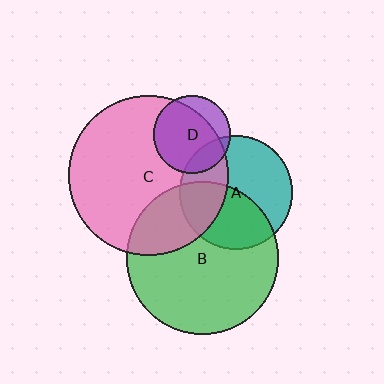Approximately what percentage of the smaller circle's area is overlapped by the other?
Approximately 20%.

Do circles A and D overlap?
Yes.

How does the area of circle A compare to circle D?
Approximately 2.2 times.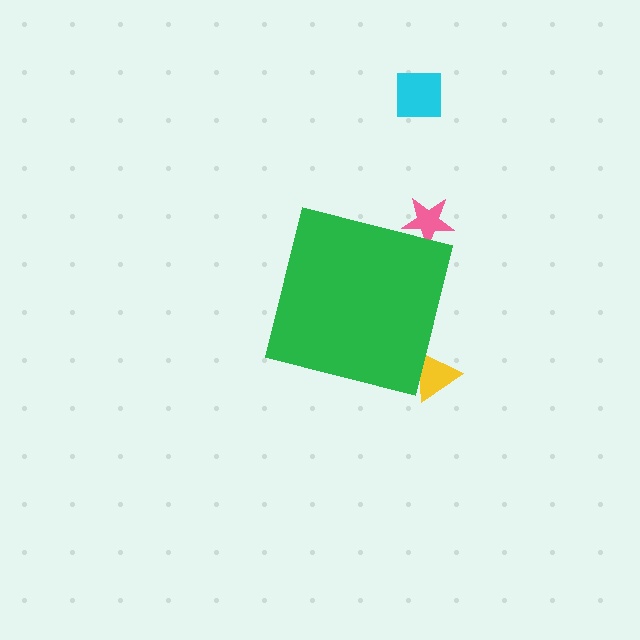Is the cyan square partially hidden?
No, the cyan square is fully visible.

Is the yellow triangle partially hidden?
Yes, the yellow triangle is partially hidden behind the green square.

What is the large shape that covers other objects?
A green square.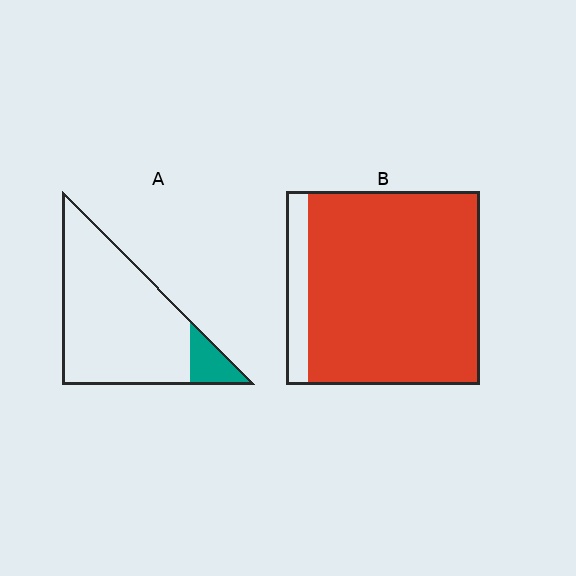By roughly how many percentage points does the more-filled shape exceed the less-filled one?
By roughly 75 percentage points (B over A).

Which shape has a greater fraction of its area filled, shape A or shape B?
Shape B.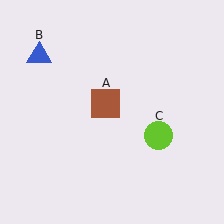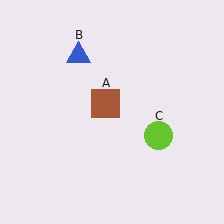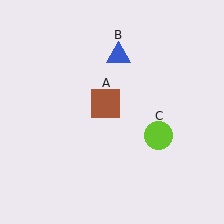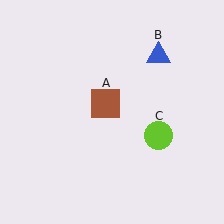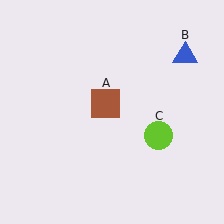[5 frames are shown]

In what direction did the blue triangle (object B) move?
The blue triangle (object B) moved right.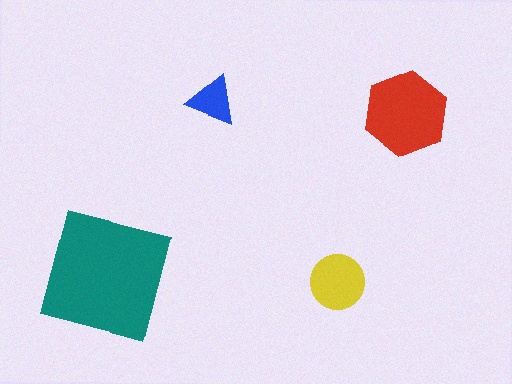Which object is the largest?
The teal square.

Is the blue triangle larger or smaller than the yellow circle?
Smaller.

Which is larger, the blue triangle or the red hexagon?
The red hexagon.